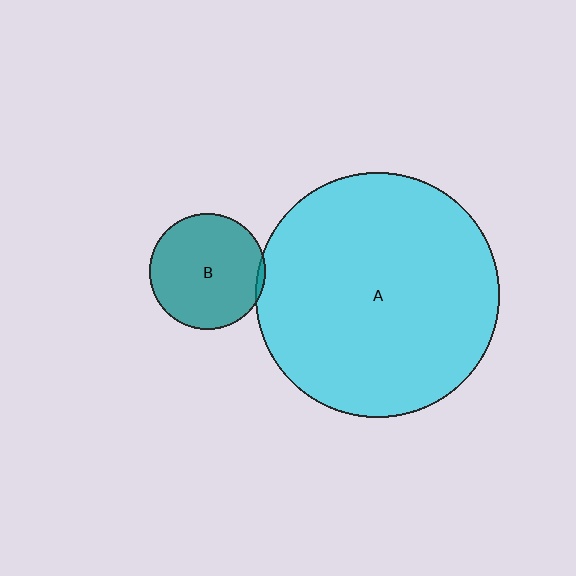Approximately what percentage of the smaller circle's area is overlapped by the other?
Approximately 5%.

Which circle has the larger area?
Circle A (cyan).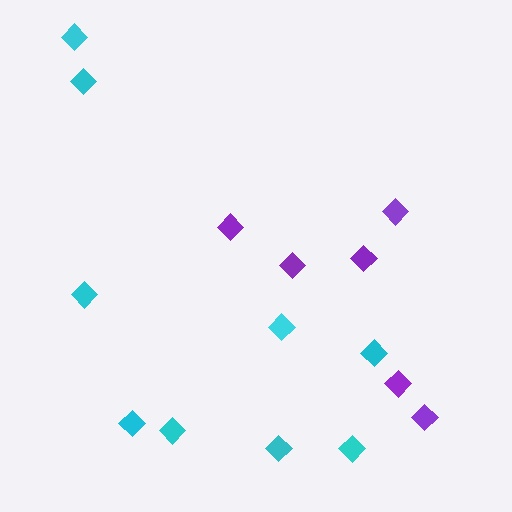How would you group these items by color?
There are 2 groups: one group of purple diamonds (6) and one group of cyan diamonds (9).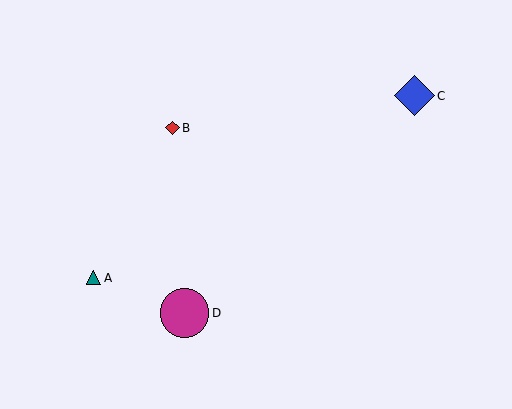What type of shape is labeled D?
Shape D is a magenta circle.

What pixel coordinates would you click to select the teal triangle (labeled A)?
Click at (94, 278) to select the teal triangle A.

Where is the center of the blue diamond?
The center of the blue diamond is at (414, 96).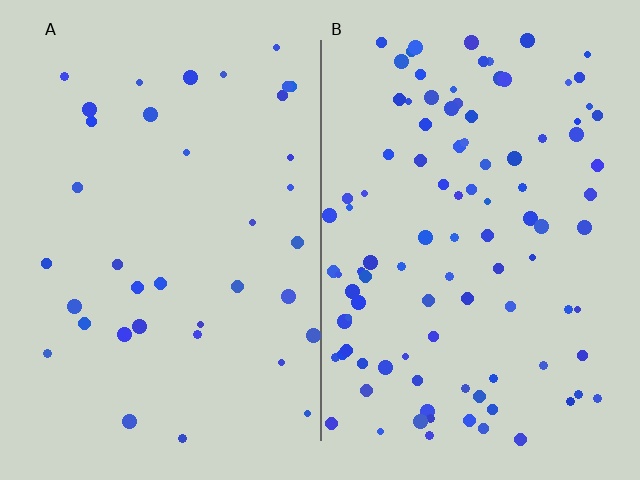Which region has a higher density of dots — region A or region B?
B (the right).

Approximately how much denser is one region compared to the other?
Approximately 2.8× — region B over region A.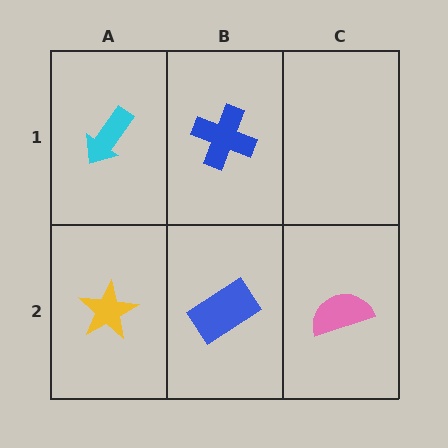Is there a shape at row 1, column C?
No, that cell is empty.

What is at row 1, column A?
A cyan arrow.